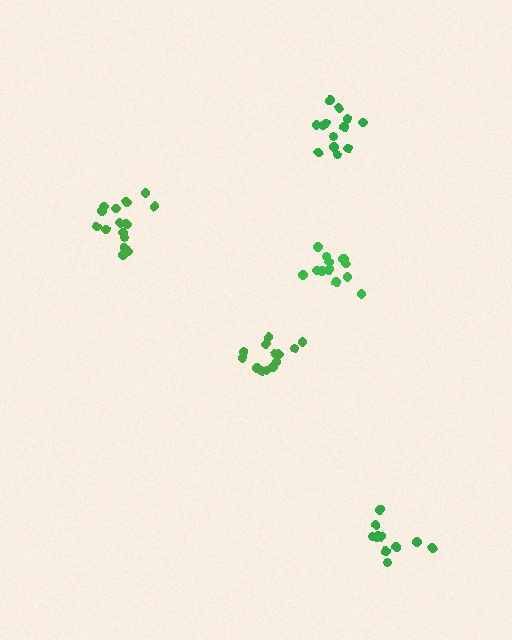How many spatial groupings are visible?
There are 5 spatial groupings.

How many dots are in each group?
Group 1: 12 dots, Group 2: 13 dots, Group 3: 13 dots, Group 4: 15 dots, Group 5: 13 dots (66 total).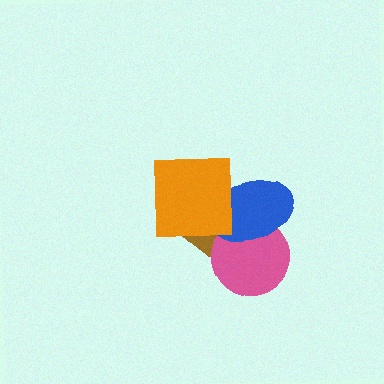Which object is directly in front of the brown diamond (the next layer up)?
The pink circle is directly in front of the brown diamond.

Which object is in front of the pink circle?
The blue ellipse is in front of the pink circle.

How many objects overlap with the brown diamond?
3 objects overlap with the brown diamond.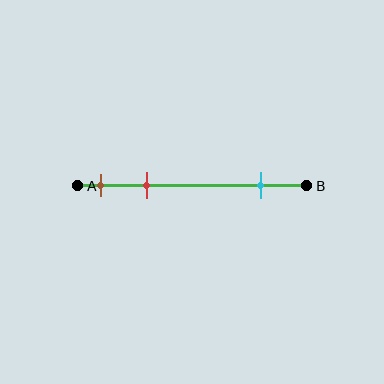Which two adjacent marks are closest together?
The brown and red marks are the closest adjacent pair.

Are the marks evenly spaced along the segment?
No, the marks are not evenly spaced.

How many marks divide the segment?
There are 3 marks dividing the segment.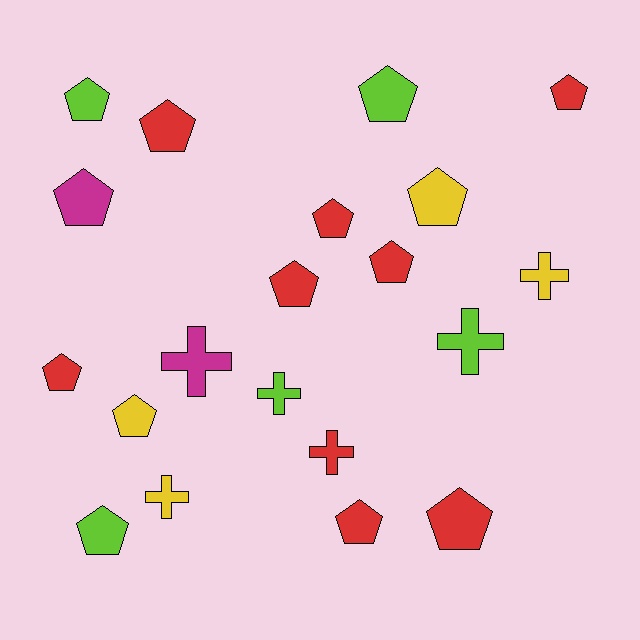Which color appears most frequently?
Red, with 9 objects.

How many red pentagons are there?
There are 8 red pentagons.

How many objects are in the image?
There are 20 objects.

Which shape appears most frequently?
Pentagon, with 14 objects.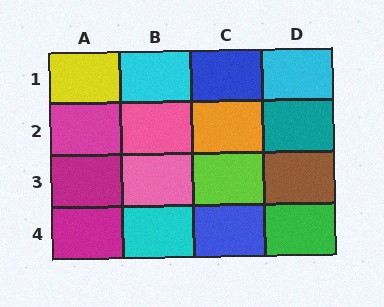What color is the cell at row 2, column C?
Orange.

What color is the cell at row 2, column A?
Magenta.